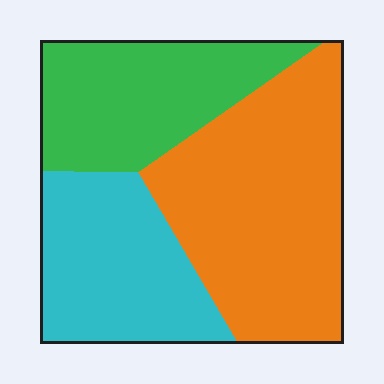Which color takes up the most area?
Orange, at roughly 45%.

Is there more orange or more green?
Orange.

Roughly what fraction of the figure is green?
Green takes up about one quarter (1/4) of the figure.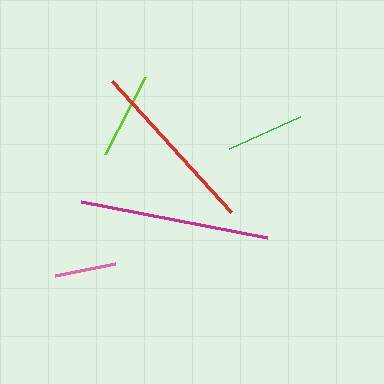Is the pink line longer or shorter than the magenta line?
The magenta line is longer than the pink line.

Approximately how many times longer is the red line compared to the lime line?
The red line is approximately 2.0 times the length of the lime line.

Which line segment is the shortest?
The pink line is the shortest at approximately 61 pixels.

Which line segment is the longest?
The magenta line is the longest at approximately 190 pixels.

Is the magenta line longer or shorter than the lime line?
The magenta line is longer than the lime line.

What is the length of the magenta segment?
The magenta segment is approximately 190 pixels long.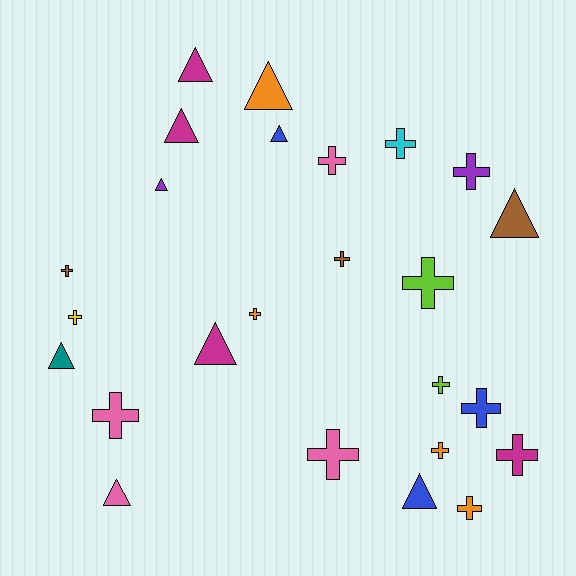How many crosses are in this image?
There are 15 crosses.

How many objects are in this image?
There are 25 objects.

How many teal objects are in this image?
There is 1 teal object.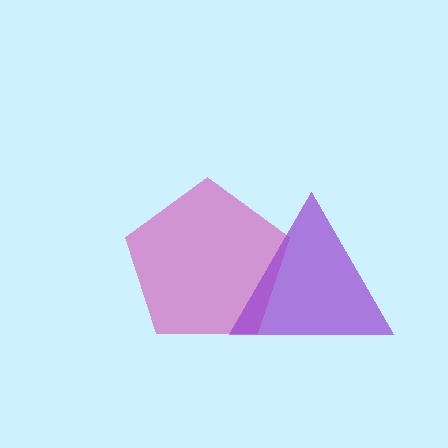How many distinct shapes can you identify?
There are 2 distinct shapes: a magenta pentagon, a purple triangle.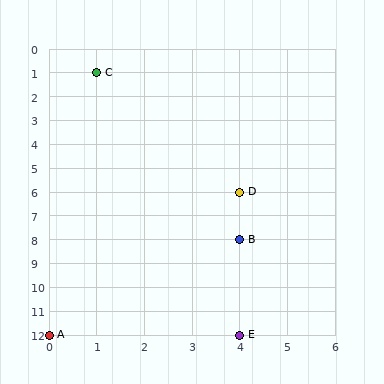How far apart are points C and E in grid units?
Points C and E are 3 columns and 11 rows apart (about 11.4 grid units diagonally).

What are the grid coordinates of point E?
Point E is at grid coordinates (4, 12).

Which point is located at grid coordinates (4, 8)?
Point B is at (4, 8).